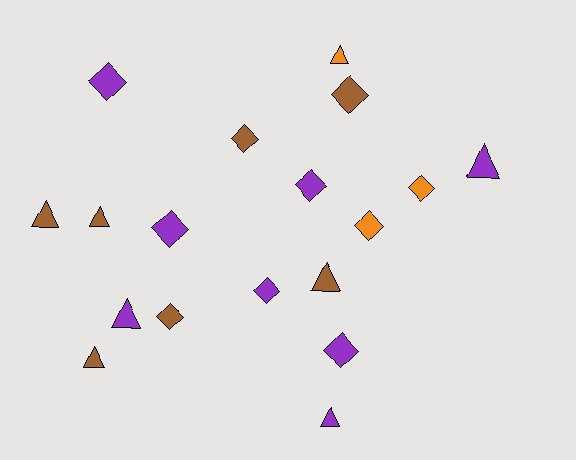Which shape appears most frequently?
Diamond, with 10 objects.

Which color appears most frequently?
Purple, with 8 objects.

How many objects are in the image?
There are 18 objects.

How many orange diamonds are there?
There are 2 orange diamonds.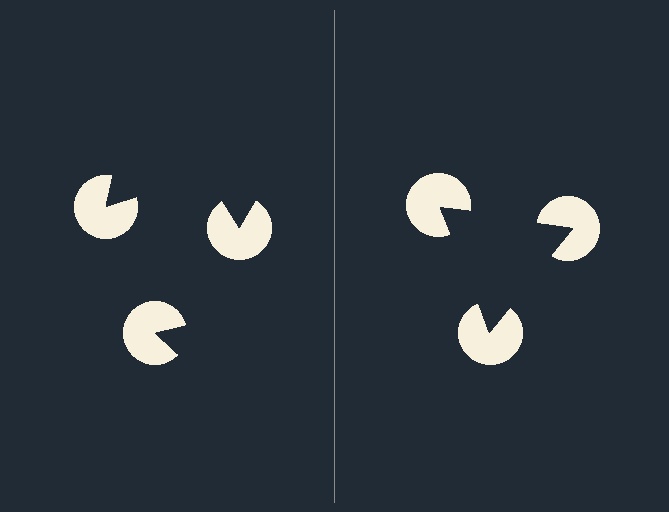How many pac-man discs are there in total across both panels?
6 — 3 on each side.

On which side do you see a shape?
An illusory triangle appears on the right side. On the left side the wedge cuts are rotated, so no coherent shape forms.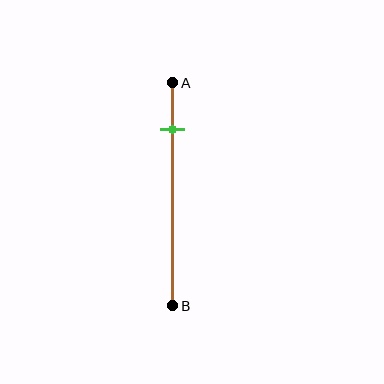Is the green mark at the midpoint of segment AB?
No, the mark is at about 20% from A, not at the 50% midpoint.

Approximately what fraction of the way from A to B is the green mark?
The green mark is approximately 20% of the way from A to B.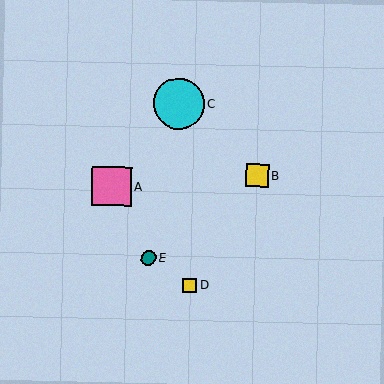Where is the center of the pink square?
The center of the pink square is at (112, 186).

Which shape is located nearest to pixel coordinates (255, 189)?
The yellow square (labeled B) at (257, 175) is nearest to that location.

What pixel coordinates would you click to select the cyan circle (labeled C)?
Click at (179, 103) to select the cyan circle C.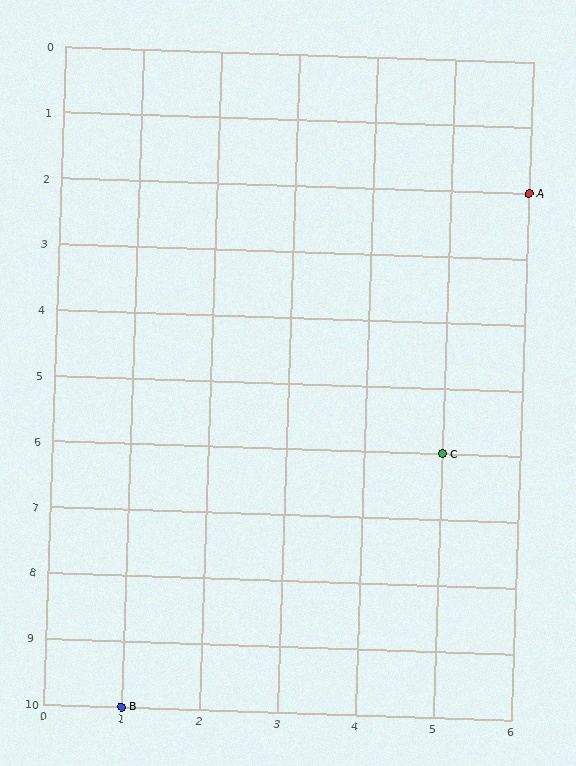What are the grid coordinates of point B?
Point B is at grid coordinates (1, 10).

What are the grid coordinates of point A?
Point A is at grid coordinates (6, 2).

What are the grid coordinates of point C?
Point C is at grid coordinates (5, 6).